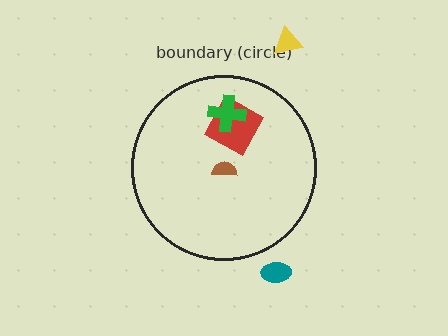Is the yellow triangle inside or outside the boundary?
Outside.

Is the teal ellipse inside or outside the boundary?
Outside.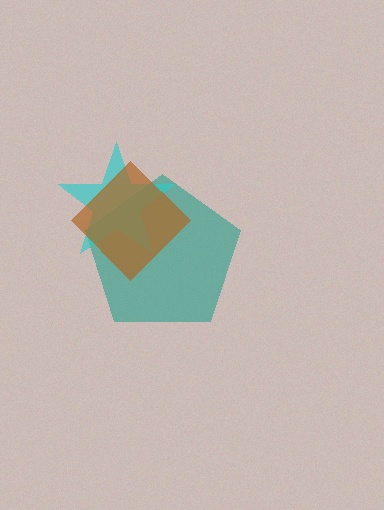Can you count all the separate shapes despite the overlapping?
Yes, there are 3 separate shapes.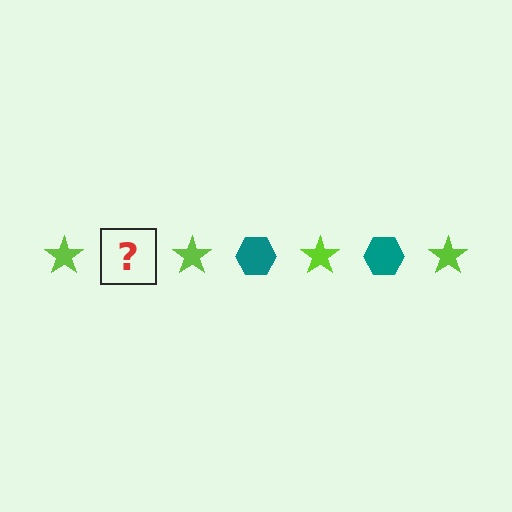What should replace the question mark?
The question mark should be replaced with a teal hexagon.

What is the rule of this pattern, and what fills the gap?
The rule is that the pattern alternates between lime star and teal hexagon. The gap should be filled with a teal hexagon.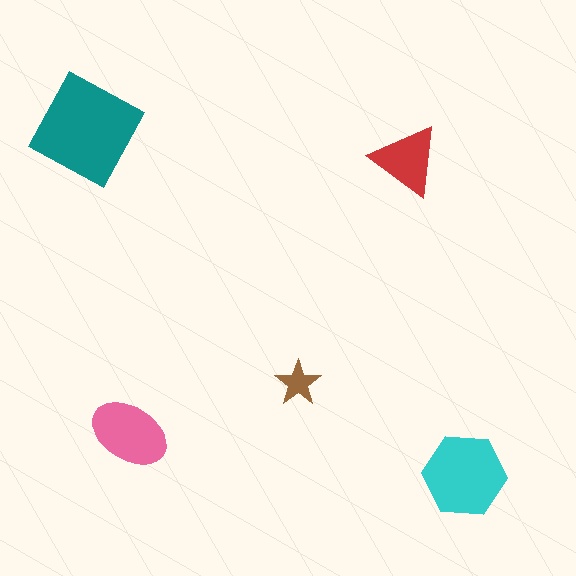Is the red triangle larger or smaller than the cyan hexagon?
Smaller.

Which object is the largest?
The teal square.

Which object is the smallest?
The brown star.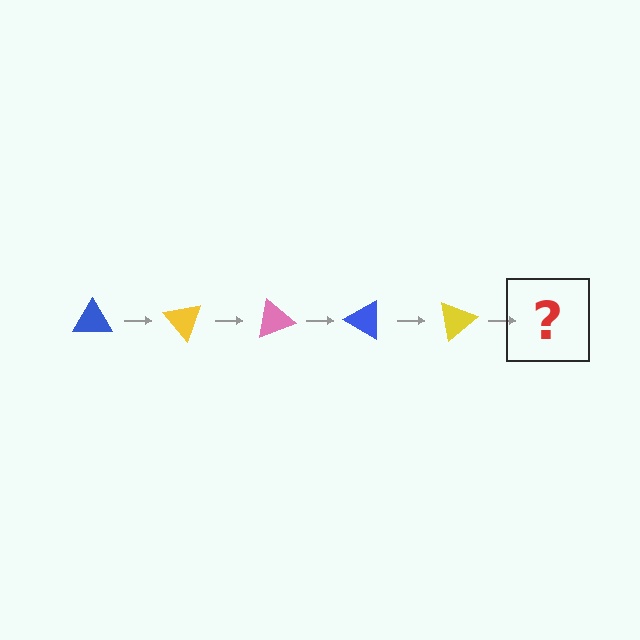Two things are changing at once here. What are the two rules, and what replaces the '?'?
The two rules are that it rotates 50 degrees each step and the color cycles through blue, yellow, and pink. The '?' should be a pink triangle, rotated 250 degrees from the start.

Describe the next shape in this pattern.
It should be a pink triangle, rotated 250 degrees from the start.